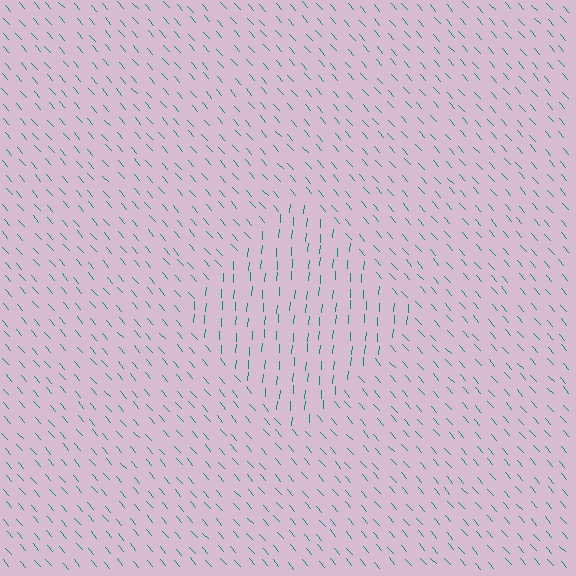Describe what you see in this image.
The image is filled with small teal line segments. A diamond region in the image has lines oriented differently from the surrounding lines, creating a visible texture boundary.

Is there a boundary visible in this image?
Yes, there is a texture boundary formed by a change in line orientation.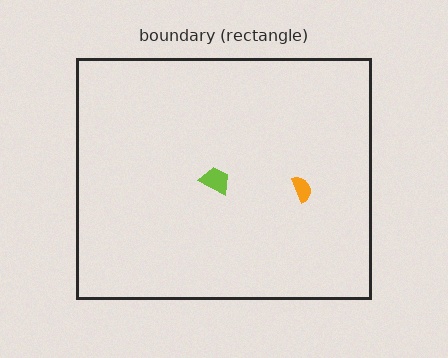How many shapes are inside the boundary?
2 inside, 0 outside.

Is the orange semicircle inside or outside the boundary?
Inside.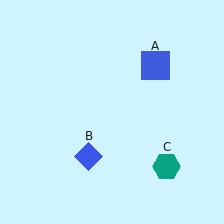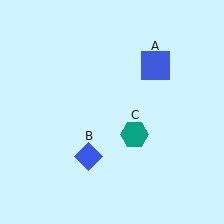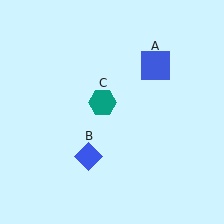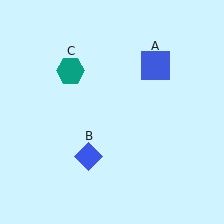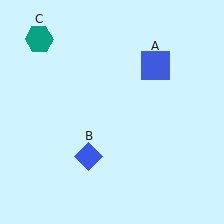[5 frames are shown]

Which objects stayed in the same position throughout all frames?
Blue square (object A) and blue diamond (object B) remained stationary.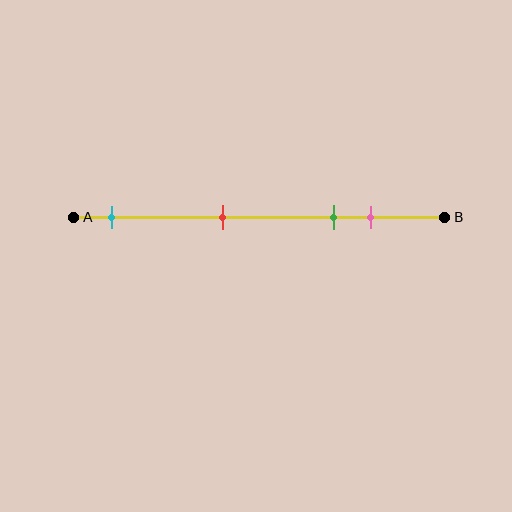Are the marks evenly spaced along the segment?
No, the marks are not evenly spaced.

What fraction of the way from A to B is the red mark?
The red mark is approximately 40% (0.4) of the way from A to B.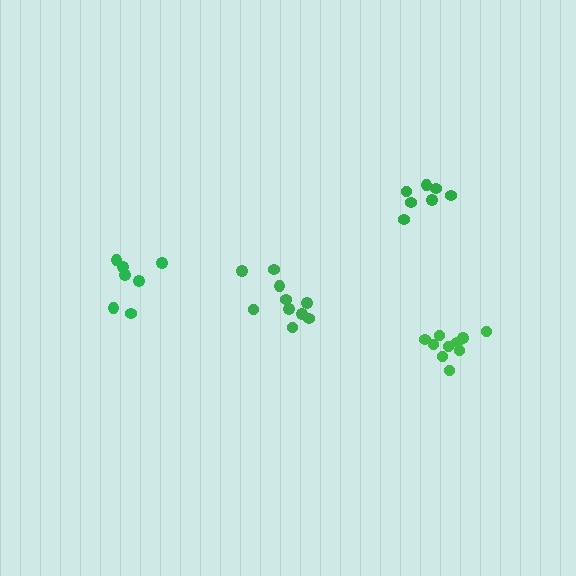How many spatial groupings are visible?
There are 4 spatial groupings.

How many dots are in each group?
Group 1: 10 dots, Group 2: 7 dots, Group 3: 10 dots, Group 4: 7 dots (34 total).